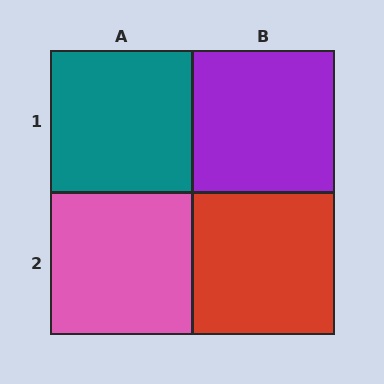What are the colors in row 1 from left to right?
Teal, purple.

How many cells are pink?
1 cell is pink.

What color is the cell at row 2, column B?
Red.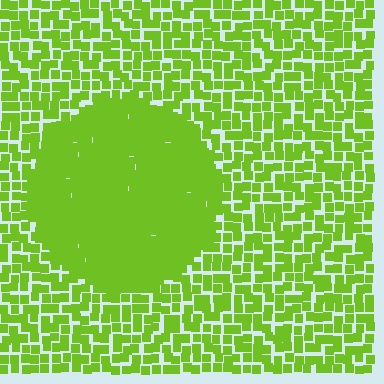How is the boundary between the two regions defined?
The boundary is defined by a change in element density (approximately 2.0x ratio). All elements are the same color, size, and shape.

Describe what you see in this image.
The image contains small lime elements arranged at two different densities. A circle-shaped region is visible where the elements are more densely packed than the surrounding area.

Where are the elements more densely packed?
The elements are more densely packed inside the circle boundary.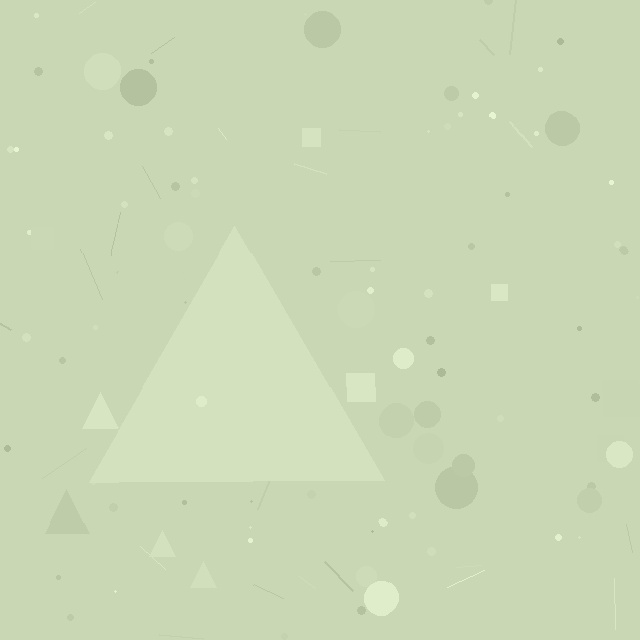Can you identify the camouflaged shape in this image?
The camouflaged shape is a triangle.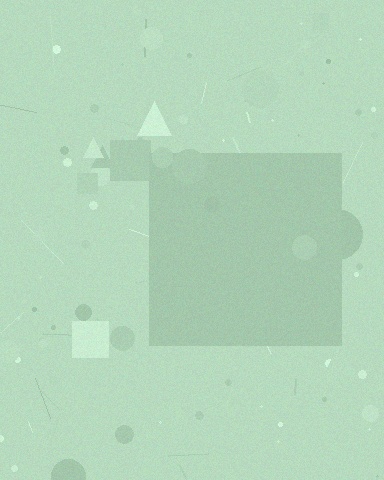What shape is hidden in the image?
A square is hidden in the image.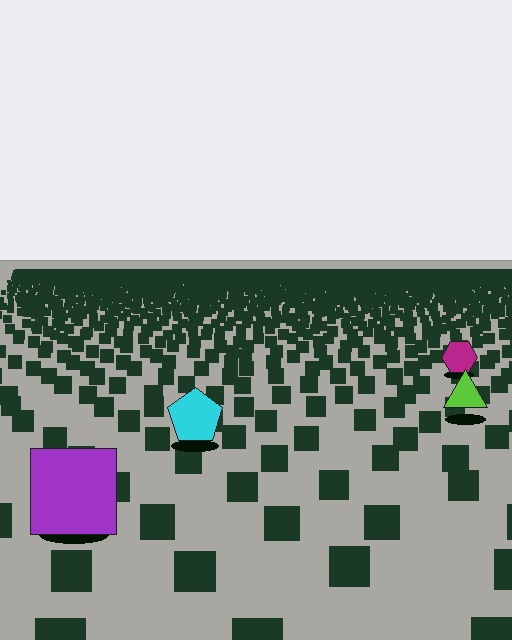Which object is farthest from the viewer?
The magenta hexagon is farthest from the viewer. It appears smaller and the ground texture around it is denser.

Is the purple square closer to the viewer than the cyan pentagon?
Yes. The purple square is closer — you can tell from the texture gradient: the ground texture is coarser near it.